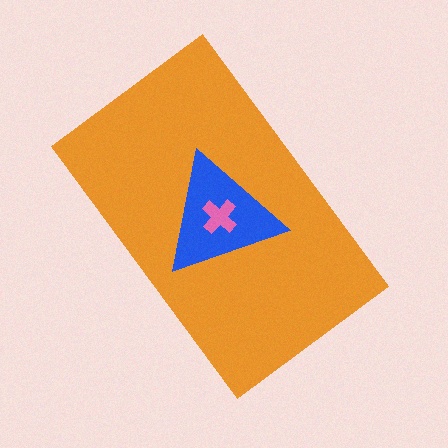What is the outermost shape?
The orange rectangle.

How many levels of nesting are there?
3.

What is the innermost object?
The pink cross.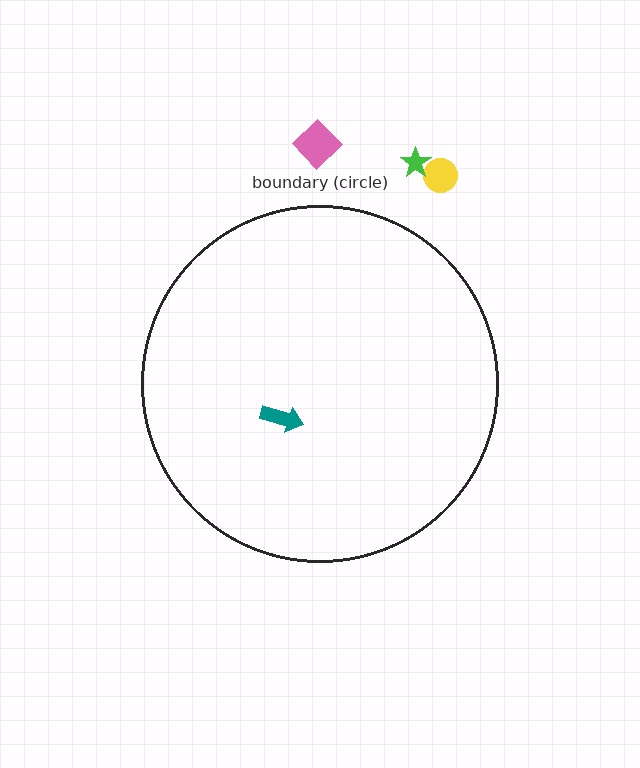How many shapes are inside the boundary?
1 inside, 3 outside.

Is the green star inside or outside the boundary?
Outside.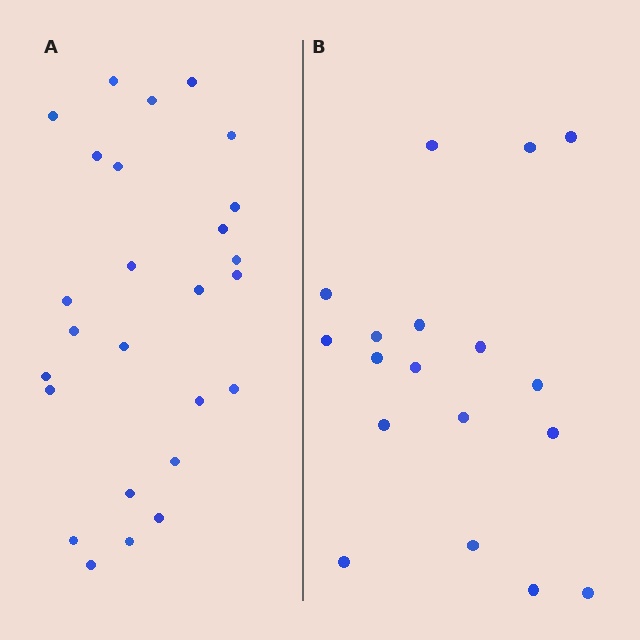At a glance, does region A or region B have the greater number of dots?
Region A (the left region) has more dots.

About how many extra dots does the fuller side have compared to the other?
Region A has roughly 8 or so more dots than region B.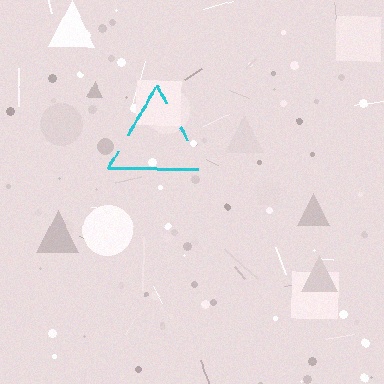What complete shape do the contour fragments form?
The contour fragments form a triangle.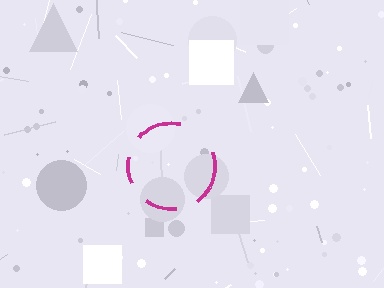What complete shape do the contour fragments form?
The contour fragments form a circle.